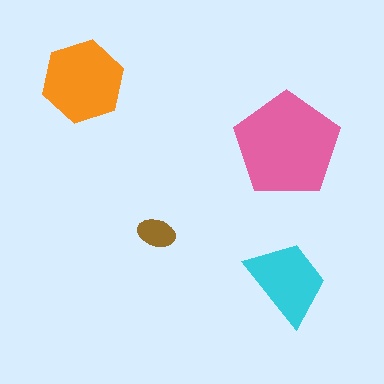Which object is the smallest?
The brown ellipse.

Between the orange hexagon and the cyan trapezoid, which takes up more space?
The orange hexagon.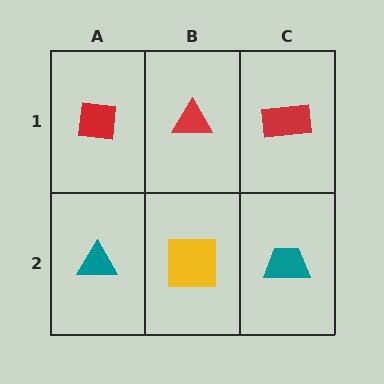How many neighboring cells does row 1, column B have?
3.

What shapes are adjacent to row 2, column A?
A red square (row 1, column A), a yellow square (row 2, column B).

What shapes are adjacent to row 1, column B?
A yellow square (row 2, column B), a red square (row 1, column A), a red rectangle (row 1, column C).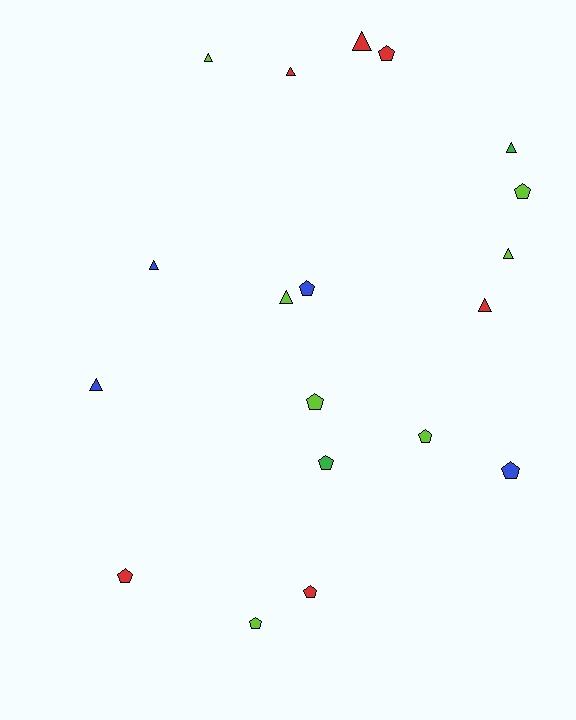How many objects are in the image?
There are 19 objects.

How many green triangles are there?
There is 1 green triangle.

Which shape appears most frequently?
Pentagon, with 10 objects.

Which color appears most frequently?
Lime, with 7 objects.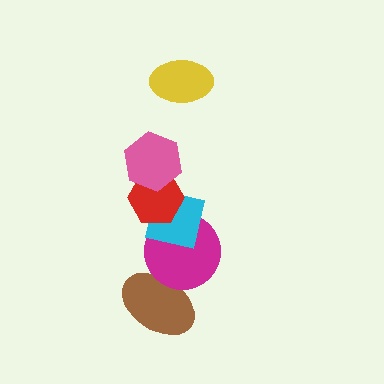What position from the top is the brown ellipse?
The brown ellipse is 6th from the top.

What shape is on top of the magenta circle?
The cyan square is on top of the magenta circle.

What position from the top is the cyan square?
The cyan square is 4th from the top.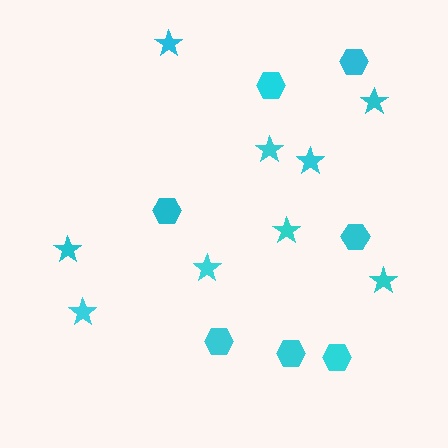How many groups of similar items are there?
There are 2 groups: one group of stars (9) and one group of hexagons (7).